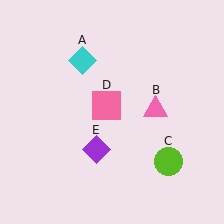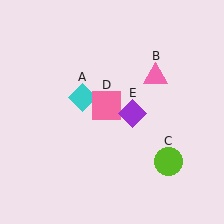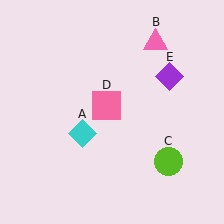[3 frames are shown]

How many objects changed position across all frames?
3 objects changed position: cyan diamond (object A), pink triangle (object B), purple diamond (object E).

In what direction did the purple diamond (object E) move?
The purple diamond (object E) moved up and to the right.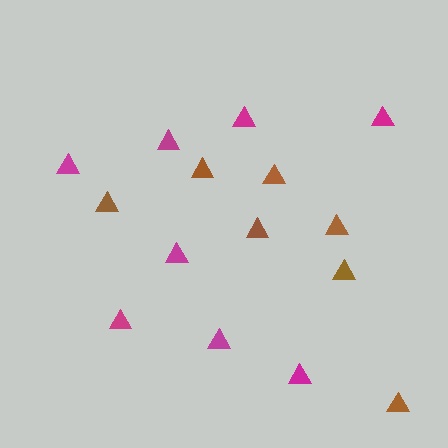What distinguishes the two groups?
There are 2 groups: one group of brown triangles (7) and one group of magenta triangles (8).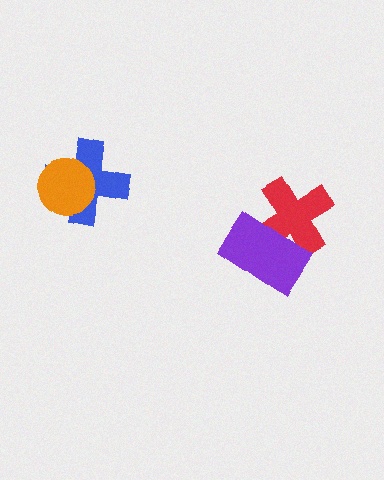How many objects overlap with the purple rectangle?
1 object overlaps with the purple rectangle.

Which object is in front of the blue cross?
The orange circle is in front of the blue cross.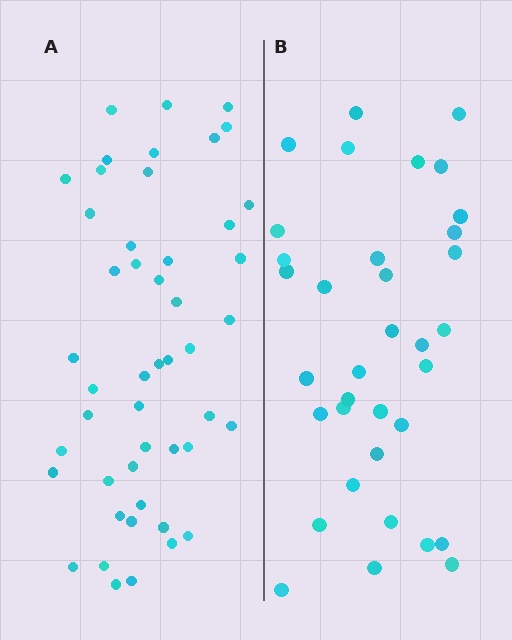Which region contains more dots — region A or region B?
Region A (the left region) has more dots.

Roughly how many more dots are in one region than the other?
Region A has approximately 15 more dots than region B.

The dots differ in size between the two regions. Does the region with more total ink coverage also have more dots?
No. Region B has more total ink coverage because its dots are larger, but region A actually contains more individual dots. Total area can be misleading — the number of items is what matters here.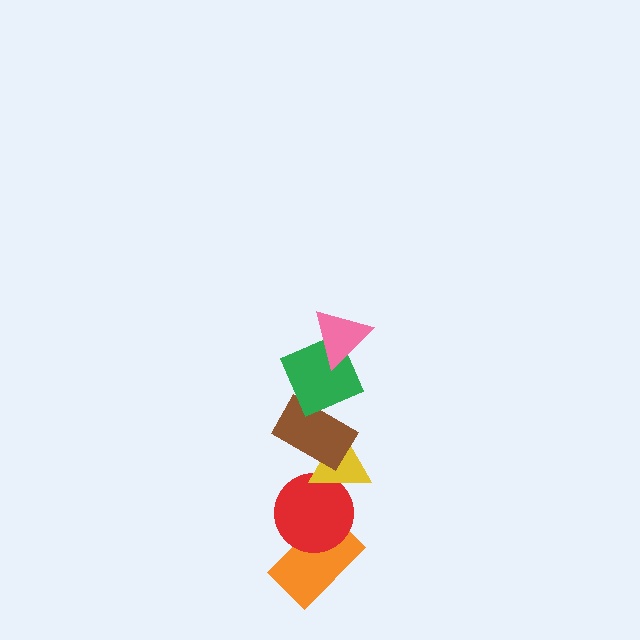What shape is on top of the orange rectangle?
The red circle is on top of the orange rectangle.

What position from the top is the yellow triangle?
The yellow triangle is 4th from the top.